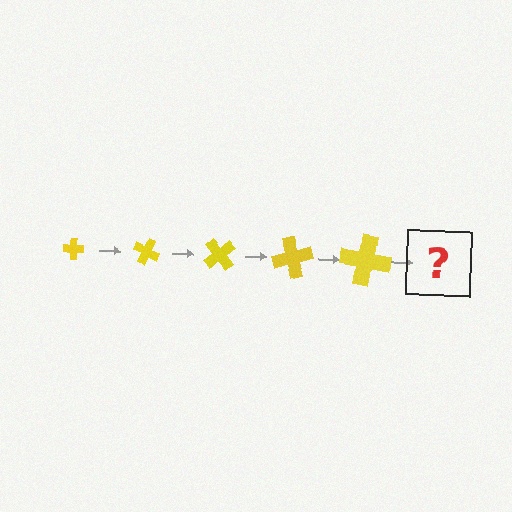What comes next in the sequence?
The next element should be a cross, larger than the previous one and rotated 125 degrees from the start.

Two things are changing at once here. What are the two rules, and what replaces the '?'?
The two rules are that the cross grows larger each step and it rotates 25 degrees each step. The '?' should be a cross, larger than the previous one and rotated 125 degrees from the start.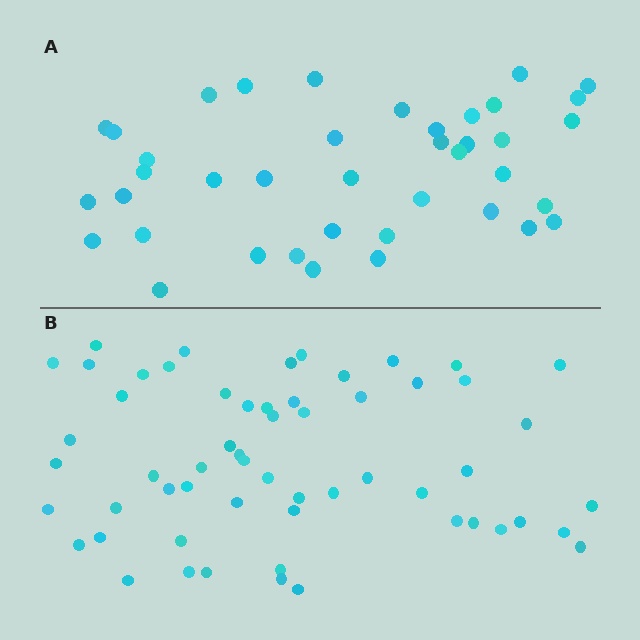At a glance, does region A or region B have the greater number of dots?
Region B (the bottom region) has more dots.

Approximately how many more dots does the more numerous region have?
Region B has approximately 20 more dots than region A.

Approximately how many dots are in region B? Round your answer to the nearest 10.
About 60 dots. (The exact count is 58, which rounds to 60.)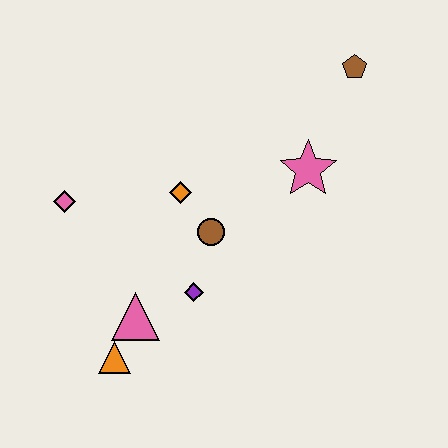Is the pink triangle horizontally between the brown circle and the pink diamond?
Yes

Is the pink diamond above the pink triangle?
Yes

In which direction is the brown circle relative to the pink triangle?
The brown circle is above the pink triangle.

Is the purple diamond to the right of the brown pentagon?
No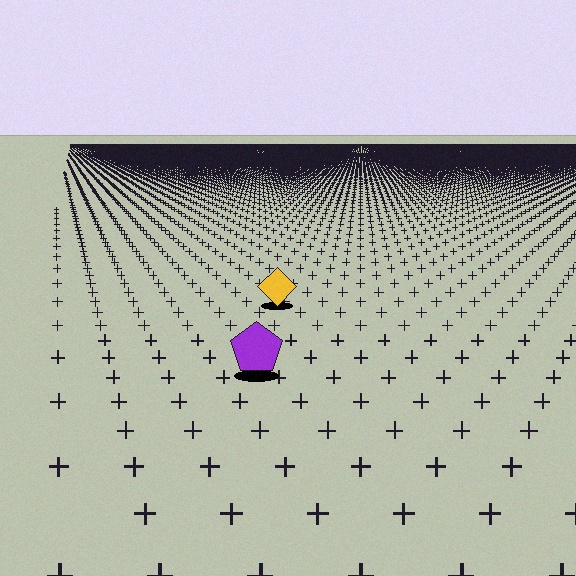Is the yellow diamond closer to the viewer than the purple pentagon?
No. The purple pentagon is closer — you can tell from the texture gradient: the ground texture is coarser near it.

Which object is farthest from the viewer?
The yellow diamond is farthest from the viewer. It appears smaller and the ground texture around it is denser.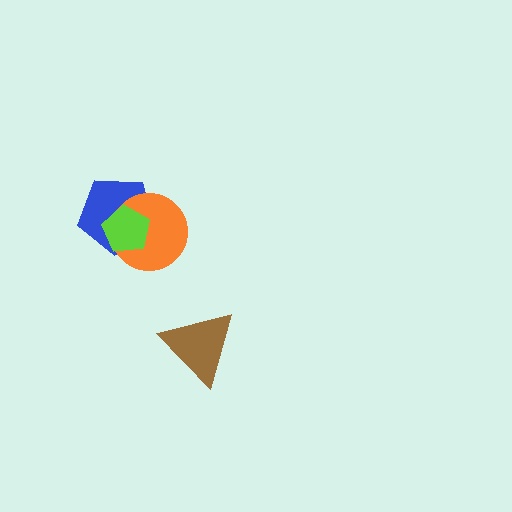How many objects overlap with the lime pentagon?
2 objects overlap with the lime pentagon.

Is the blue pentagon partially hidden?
Yes, it is partially covered by another shape.